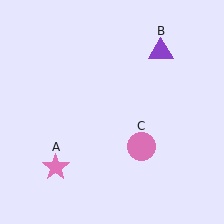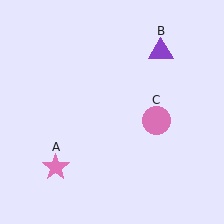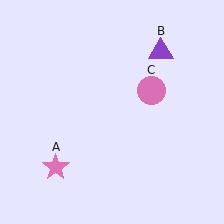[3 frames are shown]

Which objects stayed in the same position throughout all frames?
Pink star (object A) and purple triangle (object B) remained stationary.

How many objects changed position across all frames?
1 object changed position: pink circle (object C).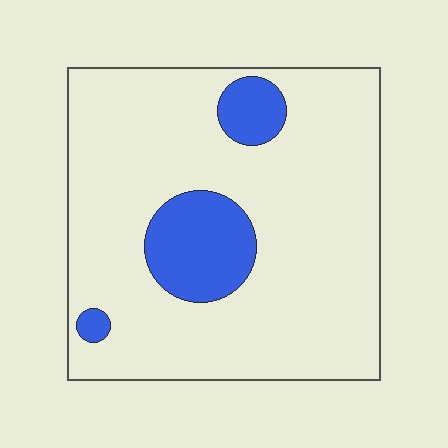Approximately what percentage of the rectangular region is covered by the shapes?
Approximately 15%.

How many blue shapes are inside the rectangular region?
3.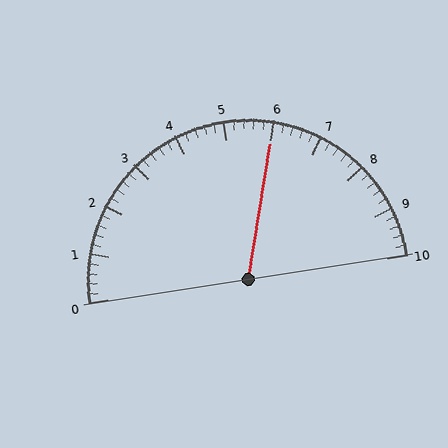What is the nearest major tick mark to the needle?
The nearest major tick mark is 6.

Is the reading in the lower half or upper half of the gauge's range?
The reading is in the upper half of the range (0 to 10).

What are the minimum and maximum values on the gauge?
The gauge ranges from 0 to 10.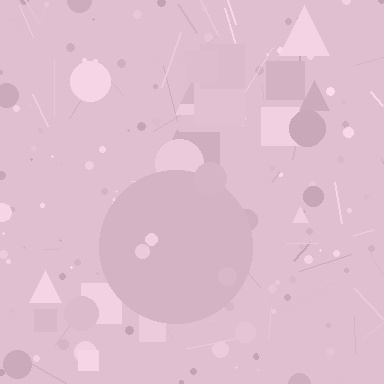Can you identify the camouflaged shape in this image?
The camouflaged shape is a circle.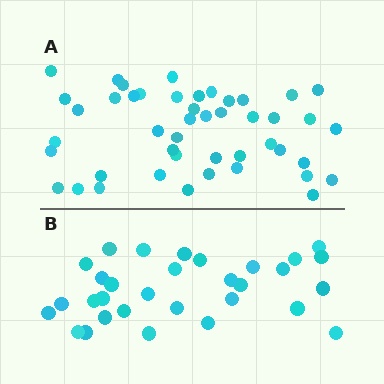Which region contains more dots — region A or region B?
Region A (the top region) has more dots.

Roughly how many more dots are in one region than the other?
Region A has approximately 15 more dots than region B.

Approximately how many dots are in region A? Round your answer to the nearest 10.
About 50 dots. (The exact count is 46, which rounds to 50.)